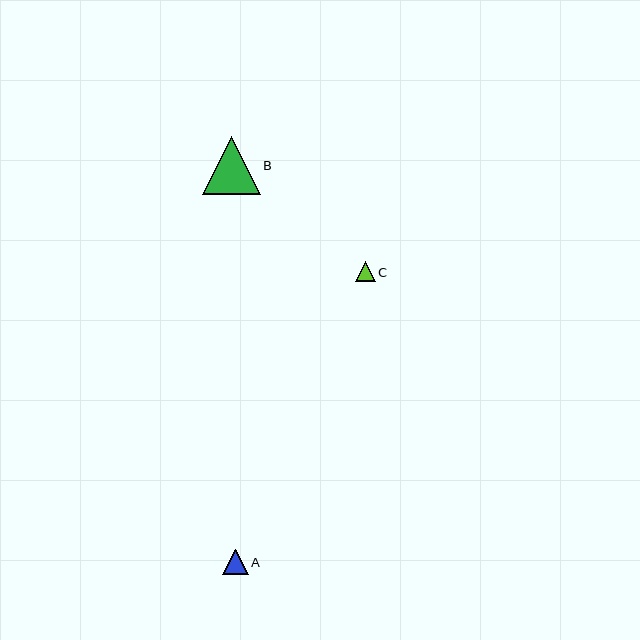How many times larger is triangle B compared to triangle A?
Triangle B is approximately 2.3 times the size of triangle A.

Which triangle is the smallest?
Triangle C is the smallest with a size of approximately 20 pixels.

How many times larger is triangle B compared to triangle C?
Triangle B is approximately 2.9 times the size of triangle C.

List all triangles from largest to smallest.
From largest to smallest: B, A, C.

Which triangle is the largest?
Triangle B is the largest with a size of approximately 58 pixels.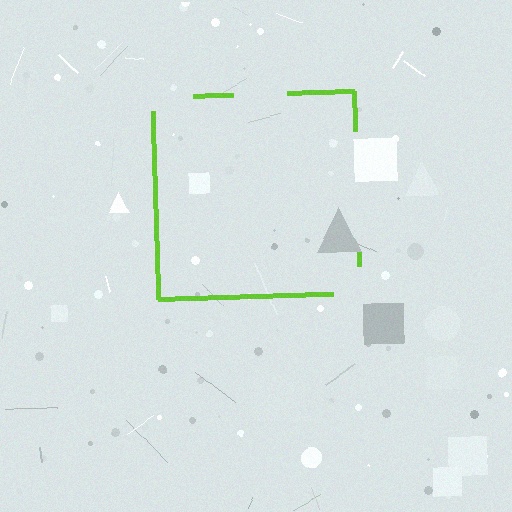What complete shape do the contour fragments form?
The contour fragments form a square.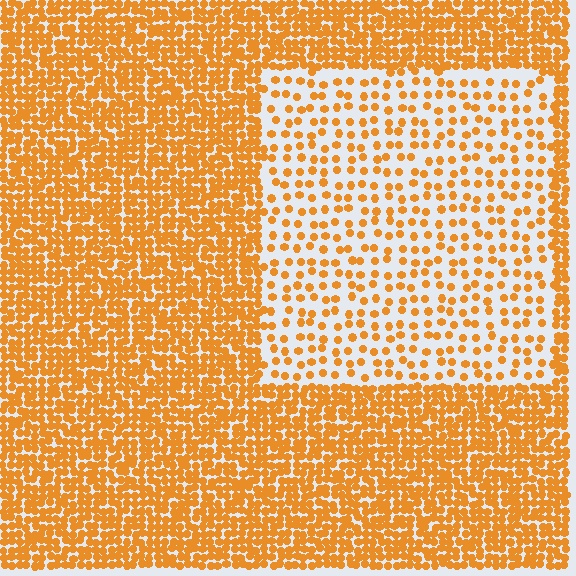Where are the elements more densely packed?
The elements are more densely packed outside the rectangle boundary.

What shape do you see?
I see a rectangle.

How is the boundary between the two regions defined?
The boundary is defined by a change in element density (approximately 2.7x ratio). All elements are the same color, size, and shape.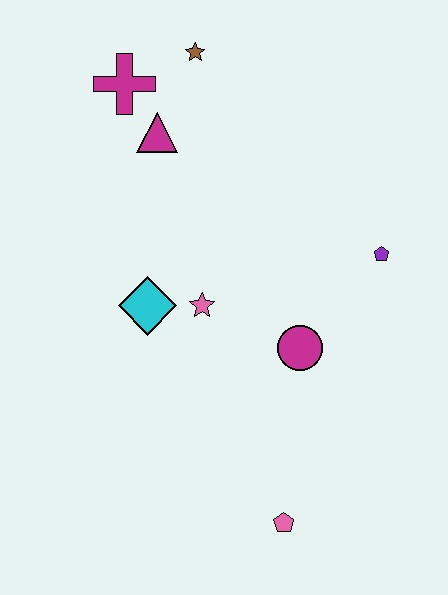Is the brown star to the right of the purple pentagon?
No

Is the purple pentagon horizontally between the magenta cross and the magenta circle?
No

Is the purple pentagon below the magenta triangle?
Yes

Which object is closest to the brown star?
The magenta cross is closest to the brown star.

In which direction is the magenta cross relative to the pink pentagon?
The magenta cross is above the pink pentagon.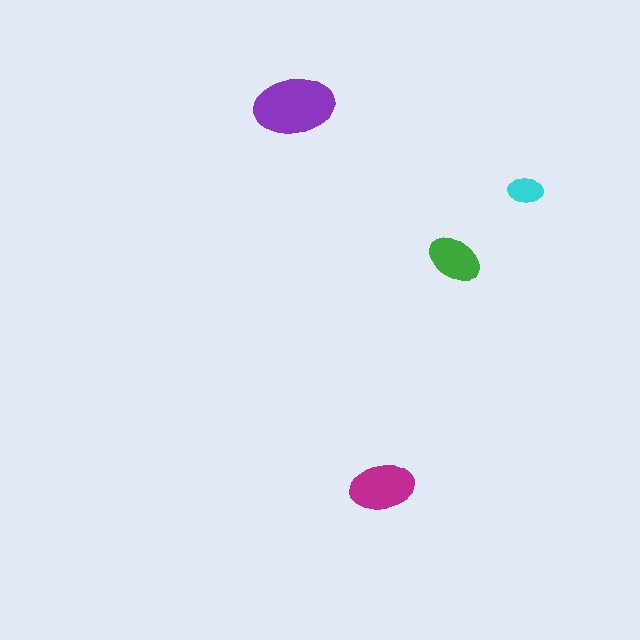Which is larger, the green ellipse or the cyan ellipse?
The green one.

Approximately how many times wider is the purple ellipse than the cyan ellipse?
About 2.5 times wider.